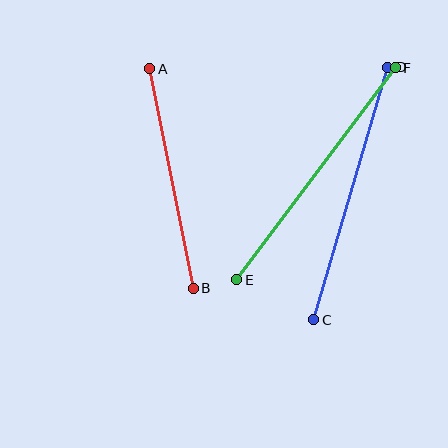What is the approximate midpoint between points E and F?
The midpoint is at approximately (316, 174) pixels.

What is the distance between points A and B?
The distance is approximately 224 pixels.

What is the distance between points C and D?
The distance is approximately 263 pixels.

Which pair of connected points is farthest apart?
Points E and F are farthest apart.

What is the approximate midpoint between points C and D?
The midpoint is at approximately (351, 193) pixels.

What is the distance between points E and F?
The distance is approximately 265 pixels.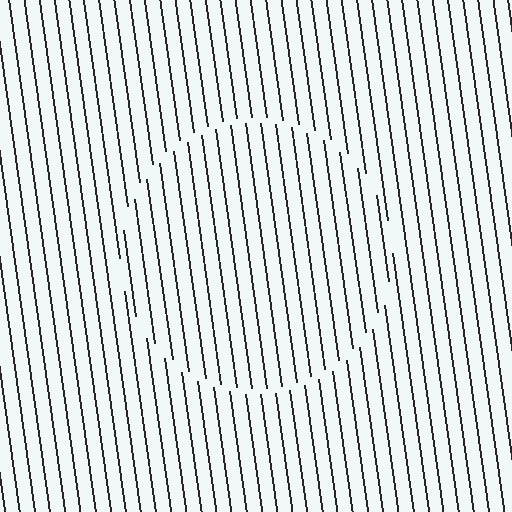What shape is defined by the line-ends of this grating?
An illusory circle. The interior of the shape contains the same grating, shifted by half a period — the contour is defined by the phase discontinuity where line-ends from the inner and outer gratings abut.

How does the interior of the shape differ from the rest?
The interior of the shape contains the same grating, shifted by half a period — the contour is defined by the phase discontinuity where line-ends from the inner and outer gratings abut.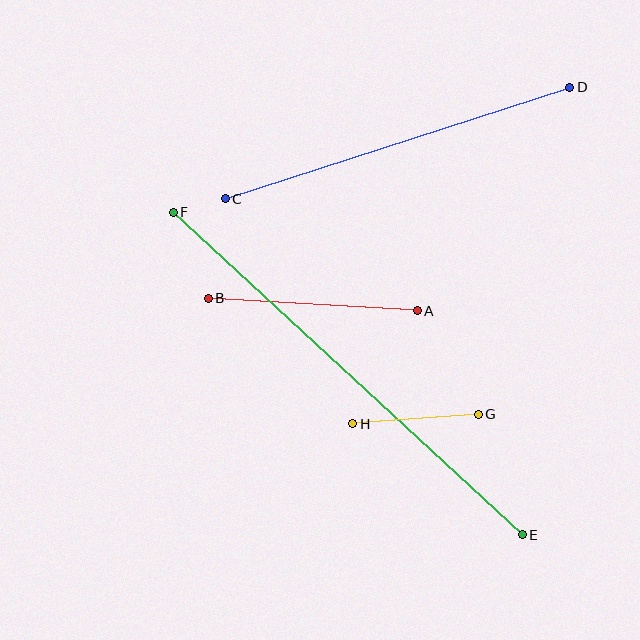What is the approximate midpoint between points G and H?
The midpoint is at approximately (415, 419) pixels.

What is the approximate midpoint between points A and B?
The midpoint is at approximately (313, 305) pixels.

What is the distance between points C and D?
The distance is approximately 362 pixels.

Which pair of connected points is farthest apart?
Points E and F are farthest apart.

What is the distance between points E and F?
The distance is approximately 475 pixels.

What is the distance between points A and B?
The distance is approximately 210 pixels.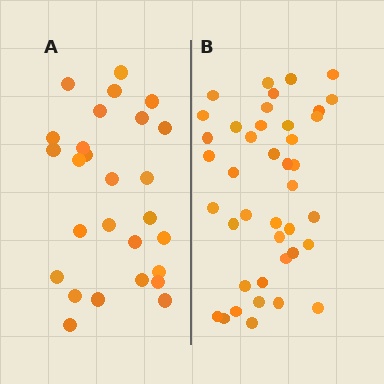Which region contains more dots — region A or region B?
Region B (the right region) has more dots.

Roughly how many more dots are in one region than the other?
Region B has approximately 15 more dots than region A.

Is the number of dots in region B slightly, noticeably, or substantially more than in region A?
Region B has substantially more. The ratio is roughly 1.5 to 1.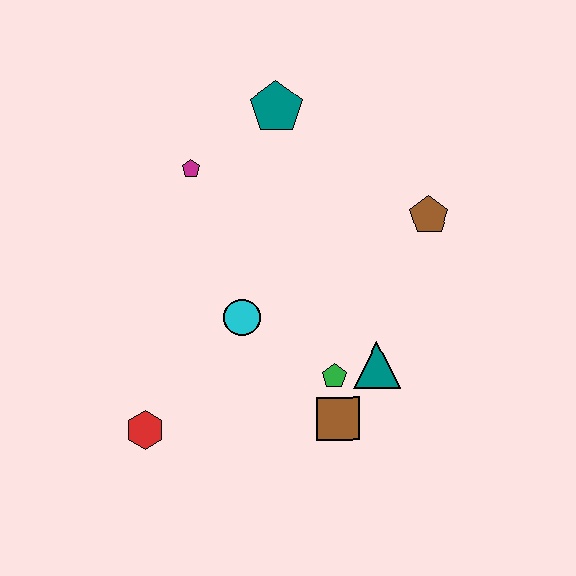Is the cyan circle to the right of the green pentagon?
No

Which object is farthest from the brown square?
The teal pentagon is farthest from the brown square.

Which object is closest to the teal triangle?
The green pentagon is closest to the teal triangle.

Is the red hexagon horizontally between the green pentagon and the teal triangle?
No